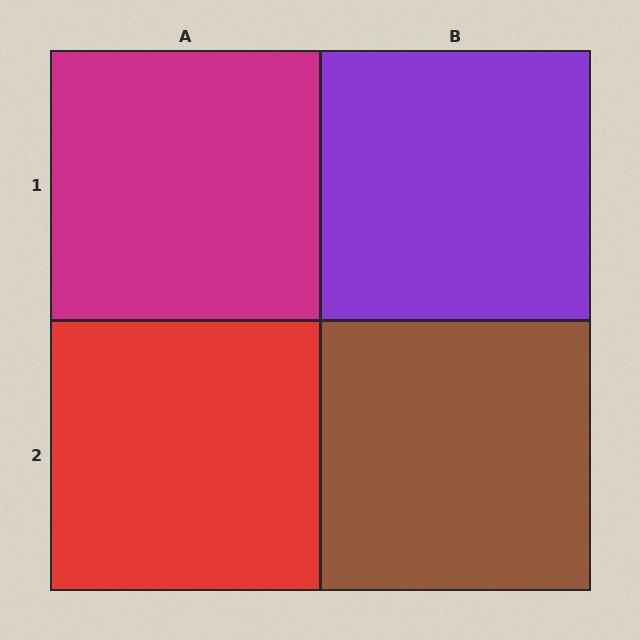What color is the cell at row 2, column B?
Brown.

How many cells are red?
1 cell is red.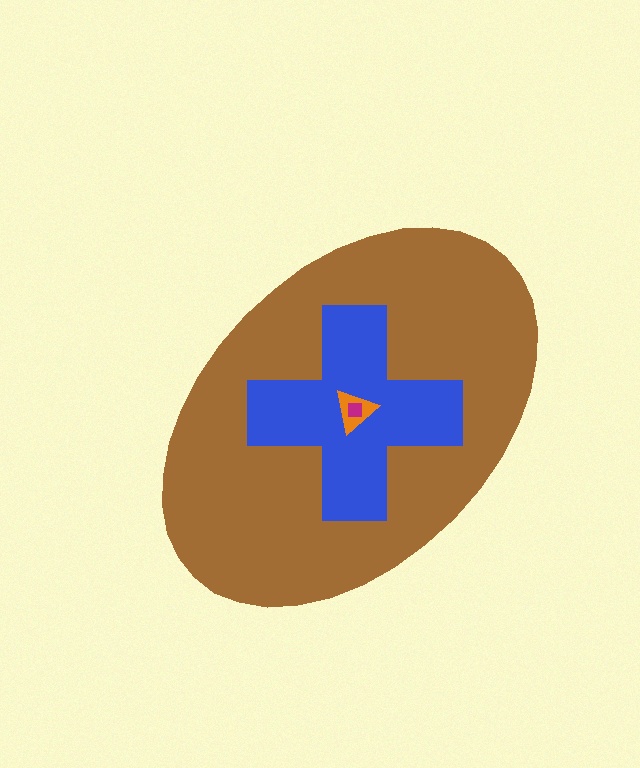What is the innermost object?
The magenta square.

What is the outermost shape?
The brown ellipse.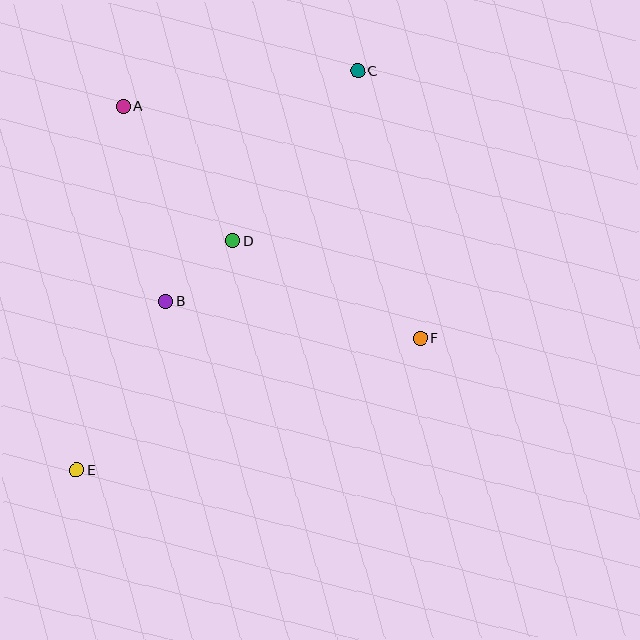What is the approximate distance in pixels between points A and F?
The distance between A and F is approximately 377 pixels.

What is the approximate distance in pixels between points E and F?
The distance between E and F is approximately 368 pixels.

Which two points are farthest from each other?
Points C and E are farthest from each other.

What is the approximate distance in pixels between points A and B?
The distance between A and B is approximately 200 pixels.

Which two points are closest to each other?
Points B and D are closest to each other.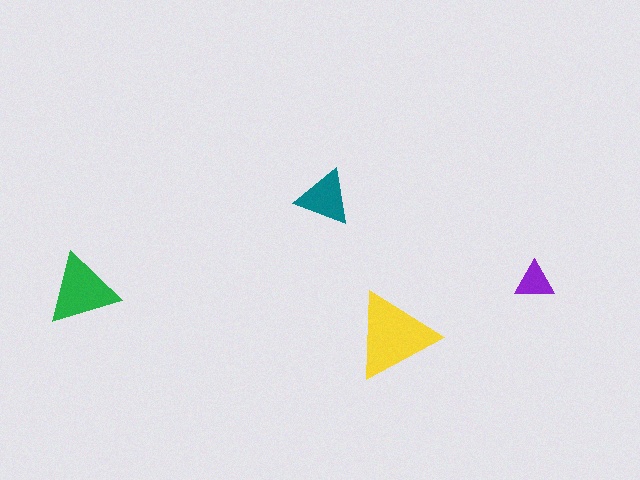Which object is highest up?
The teal triangle is topmost.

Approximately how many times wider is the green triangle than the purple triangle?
About 2 times wider.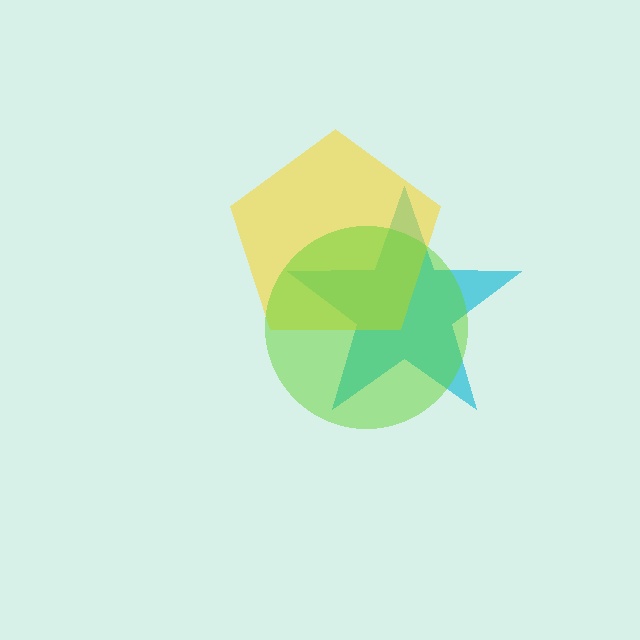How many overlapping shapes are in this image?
There are 3 overlapping shapes in the image.